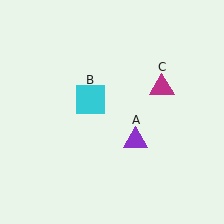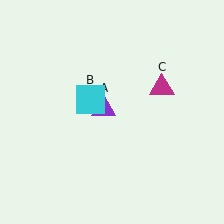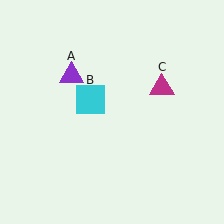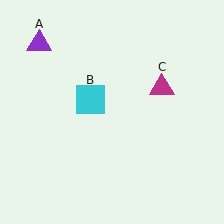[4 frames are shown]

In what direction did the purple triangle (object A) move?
The purple triangle (object A) moved up and to the left.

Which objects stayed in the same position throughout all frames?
Cyan square (object B) and magenta triangle (object C) remained stationary.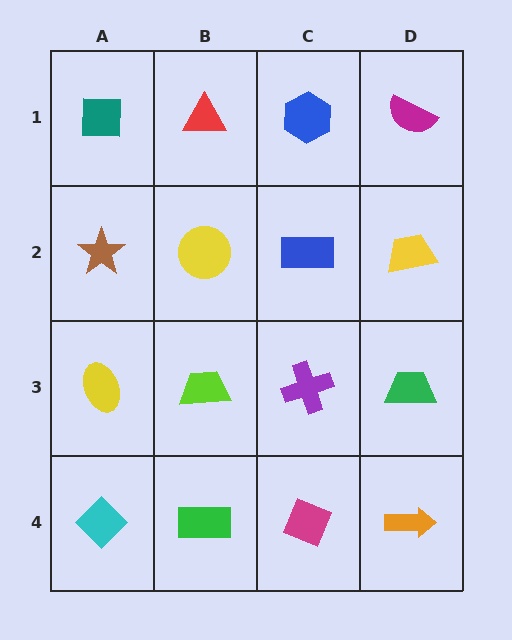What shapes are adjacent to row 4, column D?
A green trapezoid (row 3, column D), a magenta diamond (row 4, column C).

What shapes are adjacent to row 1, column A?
A brown star (row 2, column A), a red triangle (row 1, column B).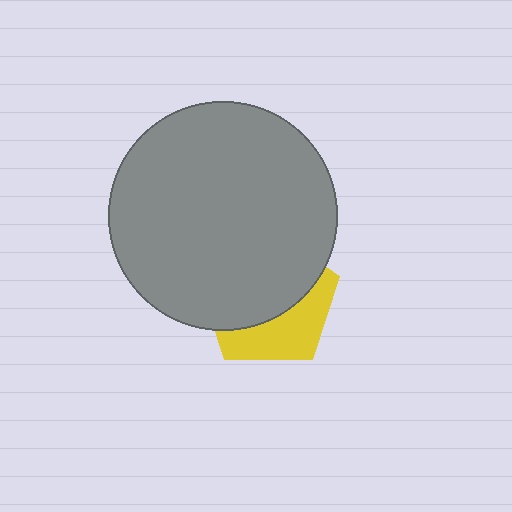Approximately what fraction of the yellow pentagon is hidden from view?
Roughly 62% of the yellow pentagon is hidden behind the gray circle.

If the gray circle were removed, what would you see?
You would see the complete yellow pentagon.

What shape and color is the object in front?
The object in front is a gray circle.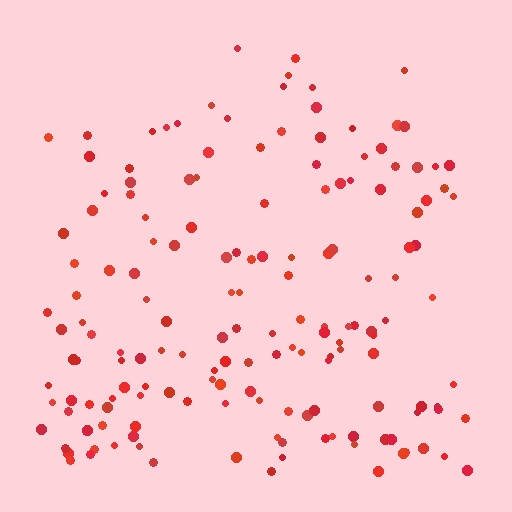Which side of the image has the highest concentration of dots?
The bottom.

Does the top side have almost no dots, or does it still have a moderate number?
Still a moderate number, just noticeably fewer than the bottom.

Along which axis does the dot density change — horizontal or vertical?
Vertical.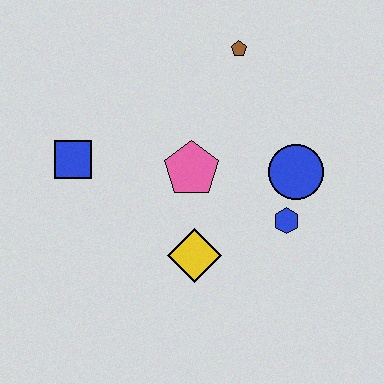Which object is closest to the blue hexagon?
The blue circle is closest to the blue hexagon.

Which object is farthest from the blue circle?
The blue square is farthest from the blue circle.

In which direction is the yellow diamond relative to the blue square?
The yellow diamond is to the right of the blue square.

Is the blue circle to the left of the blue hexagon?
No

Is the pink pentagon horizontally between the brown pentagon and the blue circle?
No